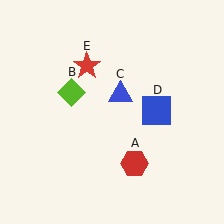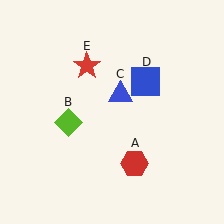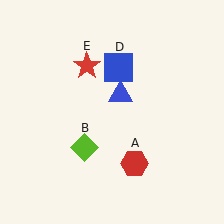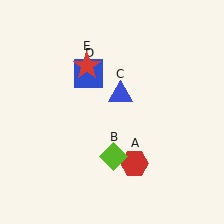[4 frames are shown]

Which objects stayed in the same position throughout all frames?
Red hexagon (object A) and blue triangle (object C) and red star (object E) remained stationary.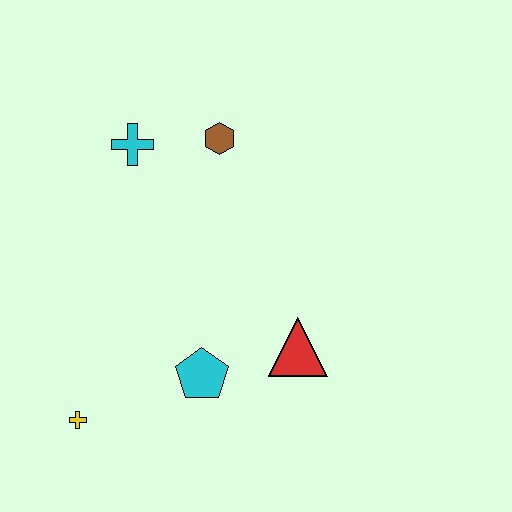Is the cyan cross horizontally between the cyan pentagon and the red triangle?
No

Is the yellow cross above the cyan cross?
No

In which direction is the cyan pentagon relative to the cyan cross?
The cyan pentagon is below the cyan cross.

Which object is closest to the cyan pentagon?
The red triangle is closest to the cyan pentagon.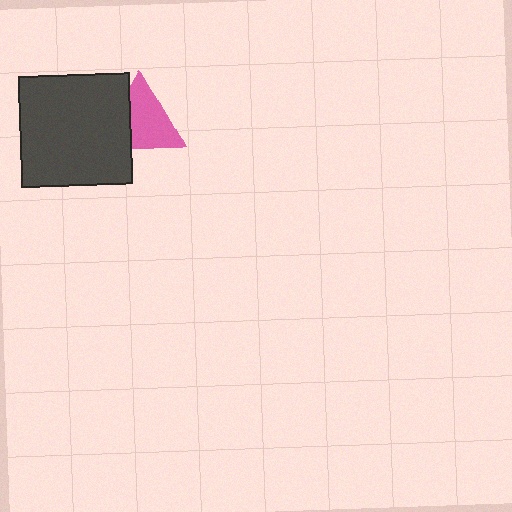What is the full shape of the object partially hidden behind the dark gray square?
The partially hidden object is a pink triangle.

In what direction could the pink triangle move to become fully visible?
The pink triangle could move right. That would shift it out from behind the dark gray square entirely.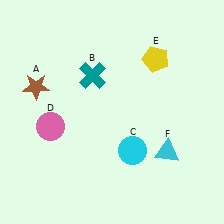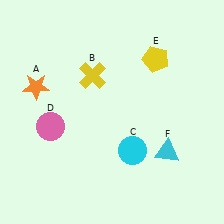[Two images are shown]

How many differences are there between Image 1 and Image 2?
There are 2 differences between the two images.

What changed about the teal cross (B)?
In Image 1, B is teal. In Image 2, it changed to yellow.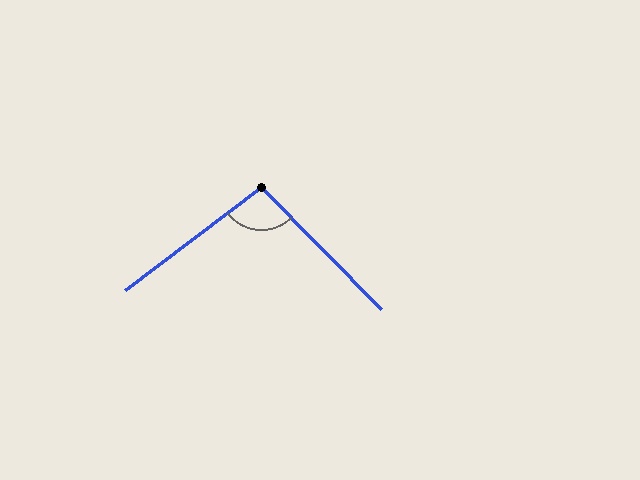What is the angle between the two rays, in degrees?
Approximately 97 degrees.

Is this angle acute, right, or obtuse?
It is obtuse.